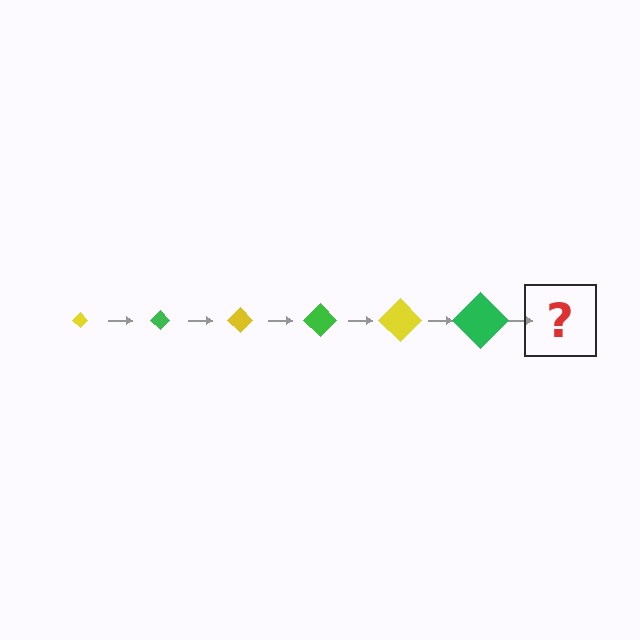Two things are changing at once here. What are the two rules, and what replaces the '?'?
The two rules are that the diamond grows larger each step and the color cycles through yellow and green. The '?' should be a yellow diamond, larger than the previous one.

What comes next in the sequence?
The next element should be a yellow diamond, larger than the previous one.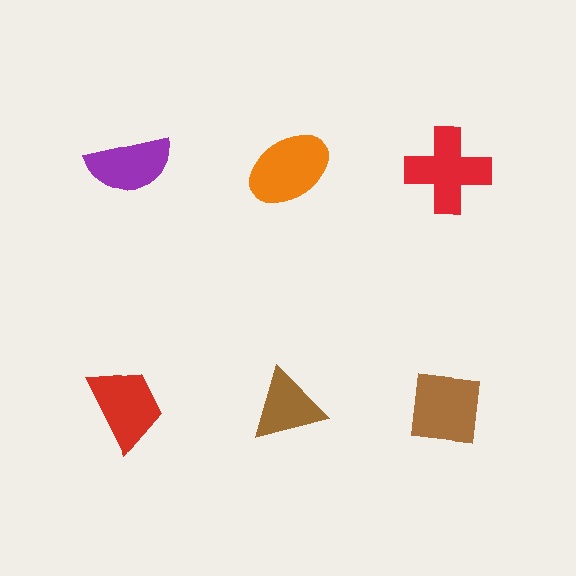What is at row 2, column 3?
A brown square.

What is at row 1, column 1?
A purple semicircle.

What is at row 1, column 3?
A red cross.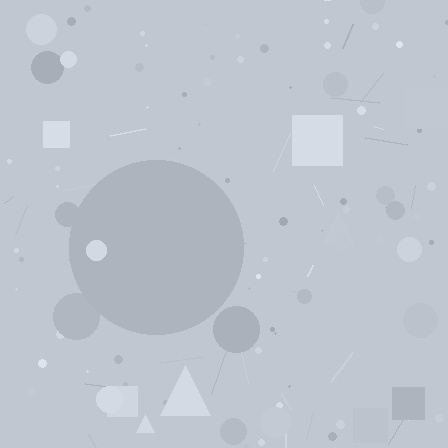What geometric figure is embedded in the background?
A circle is embedded in the background.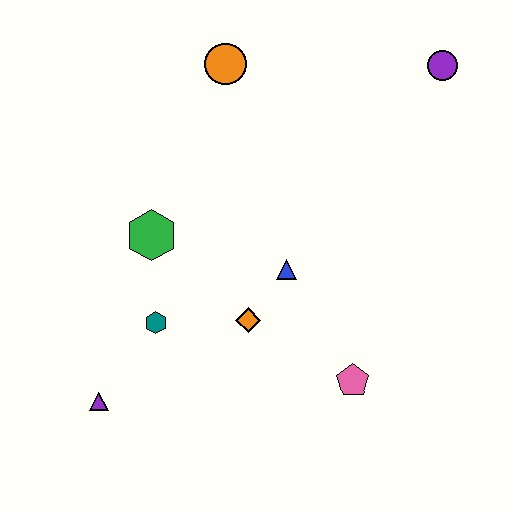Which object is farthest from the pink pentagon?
The orange circle is farthest from the pink pentagon.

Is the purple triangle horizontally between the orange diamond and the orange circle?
No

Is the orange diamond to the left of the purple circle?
Yes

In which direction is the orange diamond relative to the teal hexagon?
The orange diamond is to the right of the teal hexagon.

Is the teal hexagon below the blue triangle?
Yes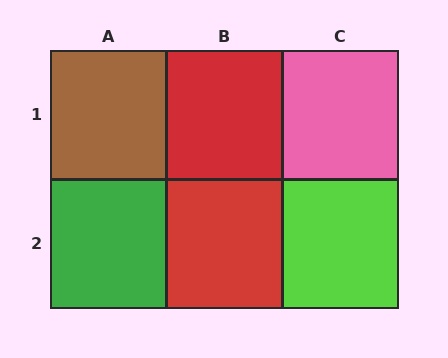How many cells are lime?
1 cell is lime.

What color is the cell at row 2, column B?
Red.